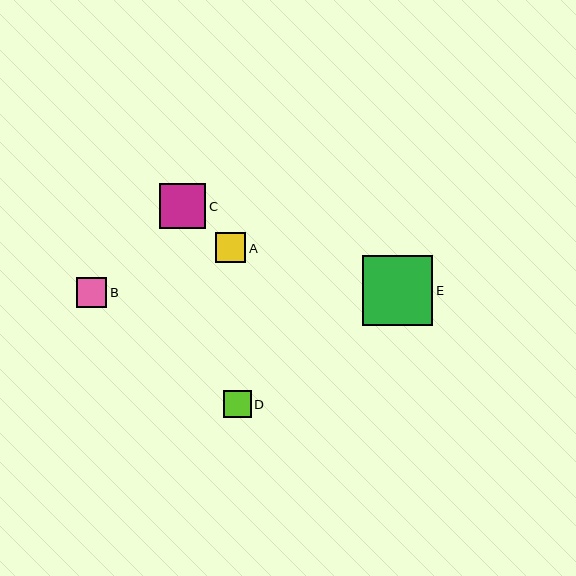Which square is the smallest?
Square D is the smallest with a size of approximately 27 pixels.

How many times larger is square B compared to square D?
Square B is approximately 1.1 times the size of square D.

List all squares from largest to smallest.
From largest to smallest: E, C, B, A, D.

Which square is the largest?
Square E is the largest with a size of approximately 70 pixels.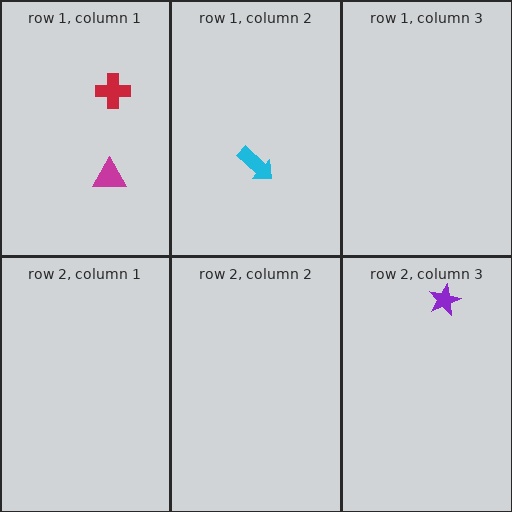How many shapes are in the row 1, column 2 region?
1.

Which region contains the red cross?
The row 1, column 1 region.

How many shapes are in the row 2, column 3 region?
1.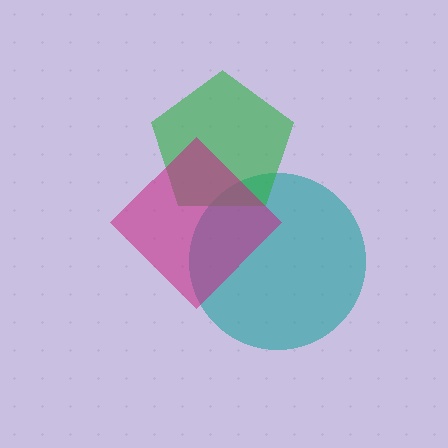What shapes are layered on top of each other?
The layered shapes are: a teal circle, a green pentagon, a magenta diamond.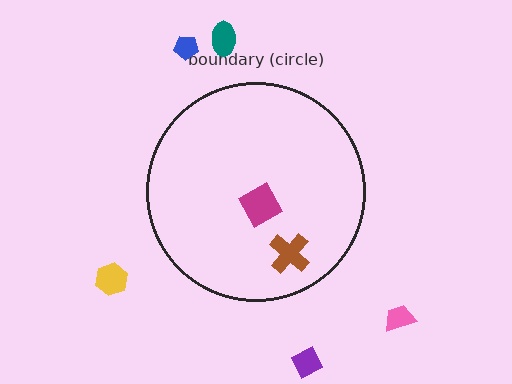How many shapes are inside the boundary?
2 inside, 5 outside.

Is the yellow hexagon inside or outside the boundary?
Outside.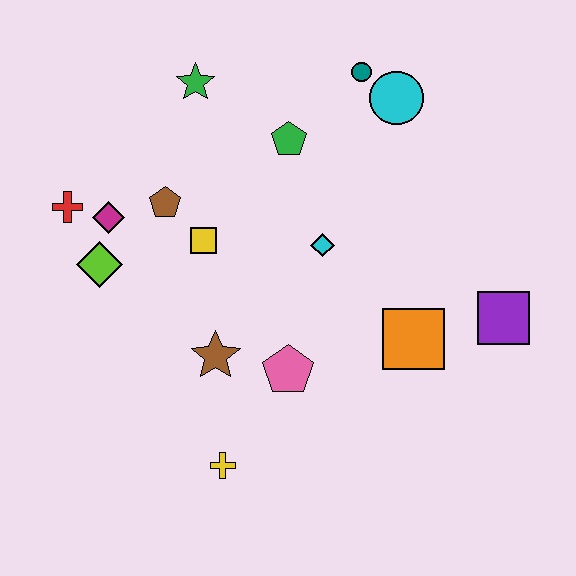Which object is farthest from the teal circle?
The yellow cross is farthest from the teal circle.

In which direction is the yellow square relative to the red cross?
The yellow square is to the right of the red cross.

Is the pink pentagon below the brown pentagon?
Yes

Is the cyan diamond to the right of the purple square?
No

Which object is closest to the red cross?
The magenta diamond is closest to the red cross.